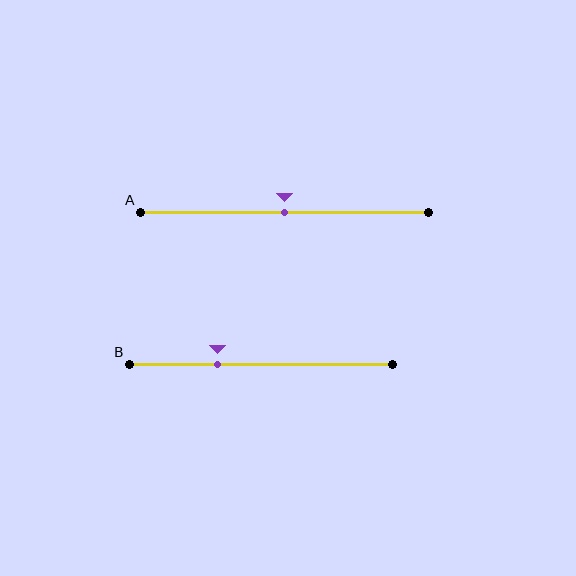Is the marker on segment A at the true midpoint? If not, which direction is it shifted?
Yes, the marker on segment A is at the true midpoint.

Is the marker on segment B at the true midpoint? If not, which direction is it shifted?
No, the marker on segment B is shifted to the left by about 16% of the segment length.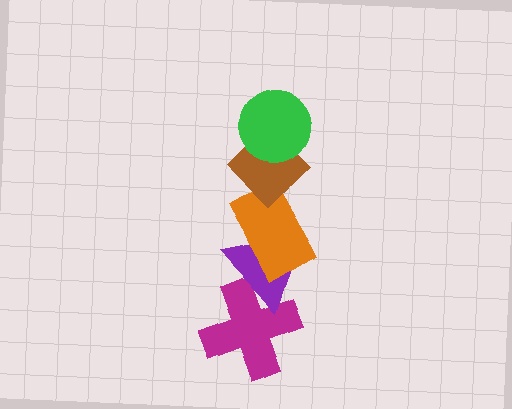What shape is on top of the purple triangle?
The orange rectangle is on top of the purple triangle.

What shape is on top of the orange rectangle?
The brown diamond is on top of the orange rectangle.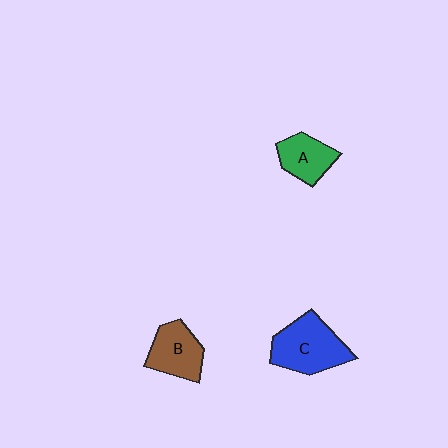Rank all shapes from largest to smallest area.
From largest to smallest: C (blue), B (brown), A (green).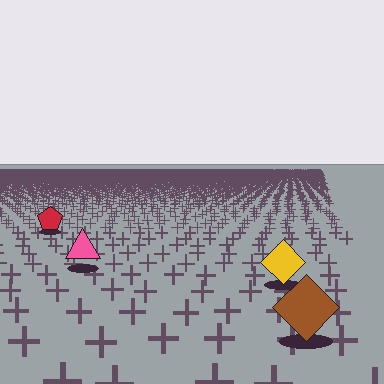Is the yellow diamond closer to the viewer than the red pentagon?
Yes. The yellow diamond is closer — you can tell from the texture gradient: the ground texture is coarser near it.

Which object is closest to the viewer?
The brown diamond is closest. The texture marks near it are larger and more spread out.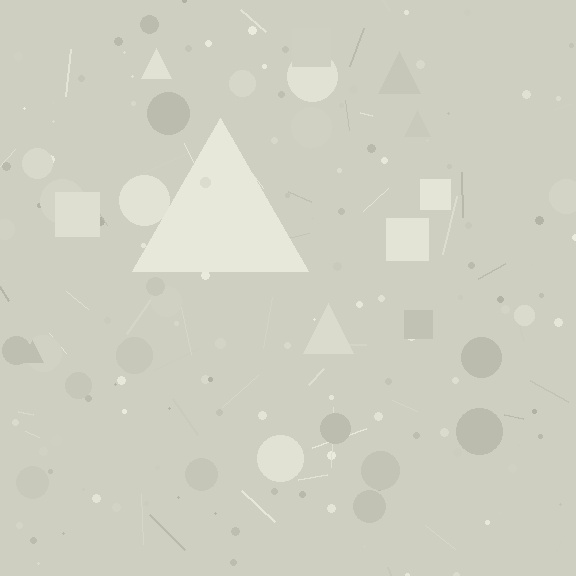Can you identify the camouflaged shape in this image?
The camouflaged shape is a triangle.